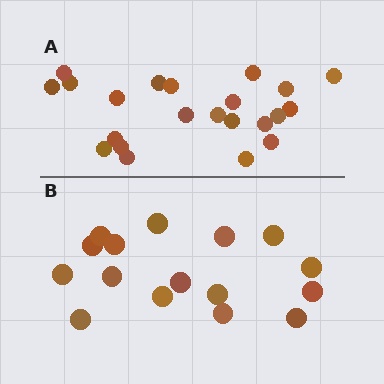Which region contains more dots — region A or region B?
Region A (the top region) has more dots.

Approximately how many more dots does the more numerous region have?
Region A has about 6 more dots than region B.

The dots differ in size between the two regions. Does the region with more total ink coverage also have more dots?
No. Region B has more total ink coverage because its dots are larger, but region A actually contains more individual dots. Total area can be misleading — the number of items is what matters here.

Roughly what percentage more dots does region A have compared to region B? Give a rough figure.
About 40% more.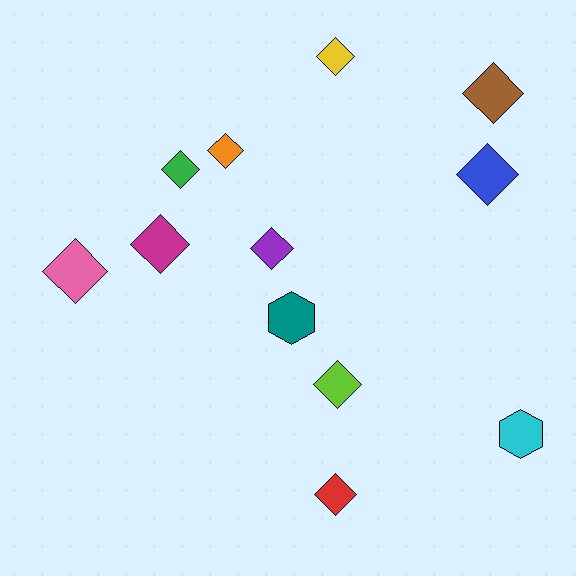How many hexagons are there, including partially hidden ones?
There are 2 hexagons.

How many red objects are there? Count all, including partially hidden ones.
There is 1 red object.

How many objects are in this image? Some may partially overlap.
There are 12 objects.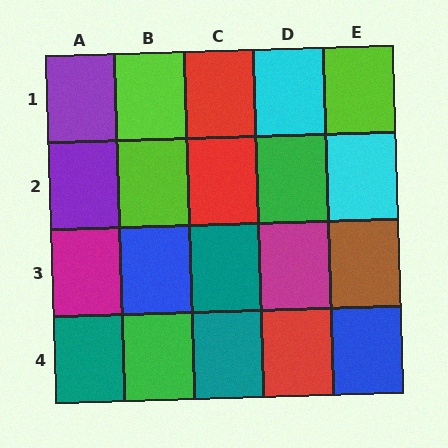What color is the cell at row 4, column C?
Teal.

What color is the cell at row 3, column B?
Blue.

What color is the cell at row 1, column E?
Lime.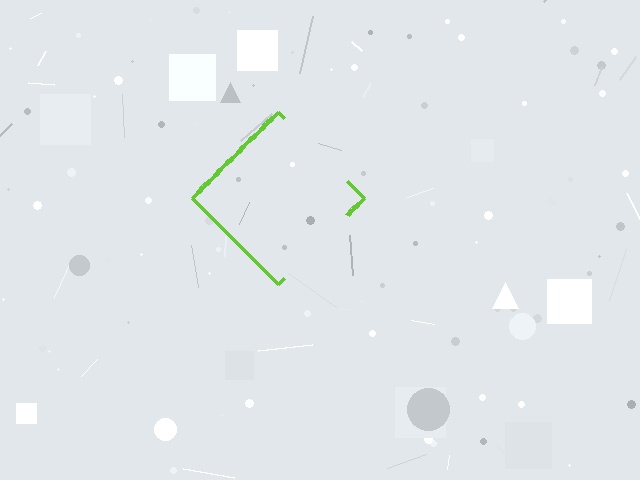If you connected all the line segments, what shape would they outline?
They would outline a diamond.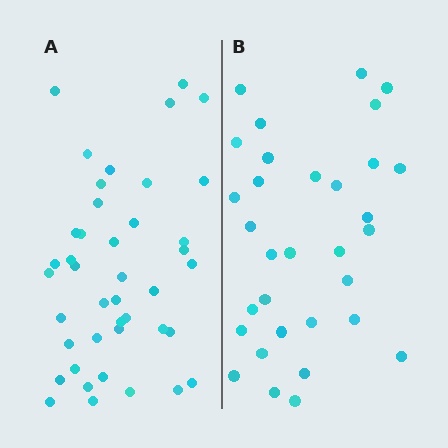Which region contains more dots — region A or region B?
Region A (the left region) has more dots.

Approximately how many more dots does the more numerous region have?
Region A has roughly 10 or so more dots than region B.